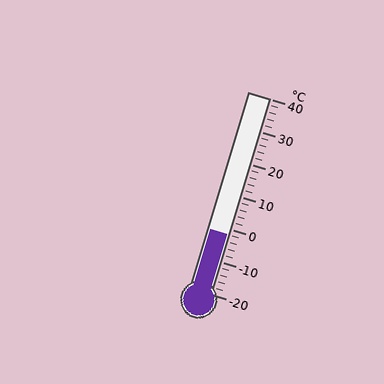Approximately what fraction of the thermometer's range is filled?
The thermometer is filled to approximately 30% of its range.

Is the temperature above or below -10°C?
The temperature is above -10°C.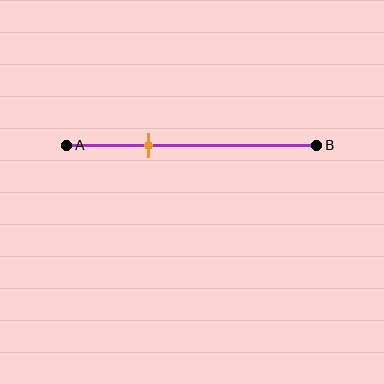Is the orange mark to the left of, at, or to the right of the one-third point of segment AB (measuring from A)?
The orange mark is approximately at the one-third point of segment AB.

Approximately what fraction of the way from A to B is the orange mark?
The orange mark is approximately 35% of the way from A to B.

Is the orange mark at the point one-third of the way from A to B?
Yes, the mark is approximately at the one-third point.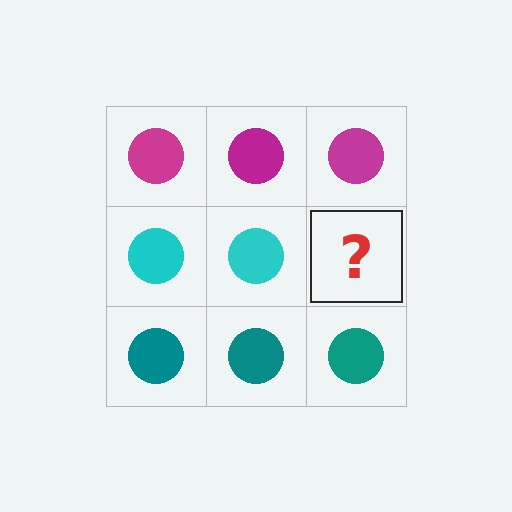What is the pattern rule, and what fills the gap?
The rule is that each row has a consistent color. The gap should be filled with a cyan circle.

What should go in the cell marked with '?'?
The missing cell should contain a cyan circle.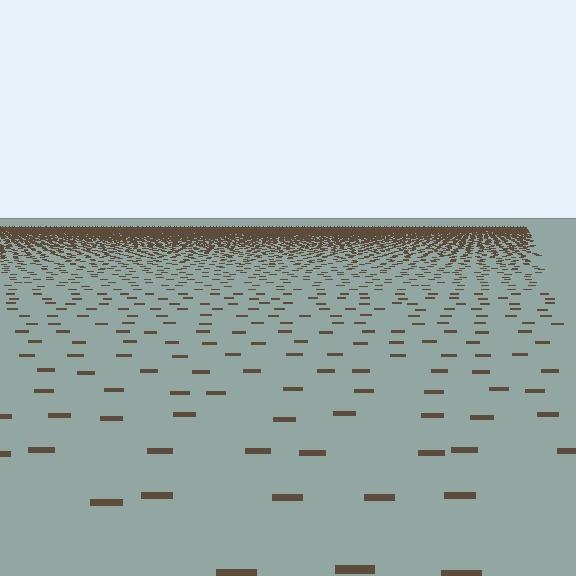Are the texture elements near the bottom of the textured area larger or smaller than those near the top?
Larger. Near the bottom, elements are closer to the viewer and appear at a bigger on-screen size.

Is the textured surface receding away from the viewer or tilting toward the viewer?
The surface is receding away from the viewer. Texture elements get smaller and denser toward the top.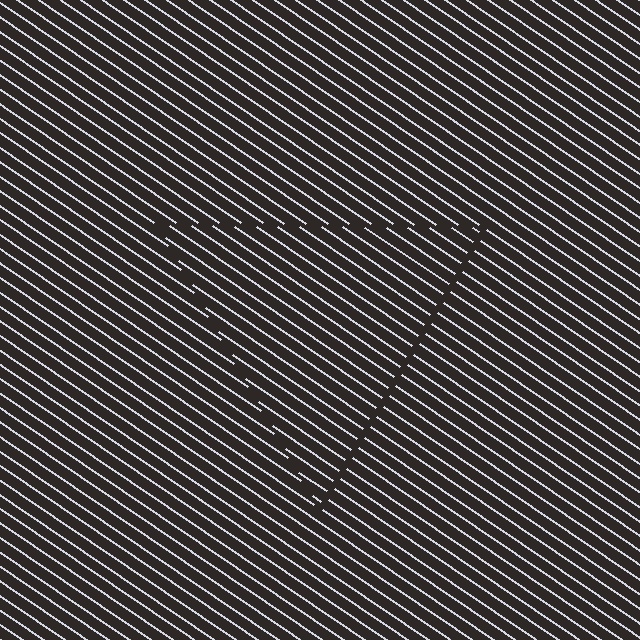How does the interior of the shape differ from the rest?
The interior of the shape contains the same grating, shifted by half a period — the contour is defined by the phase discontinuity where line-ends from the inner and outer gratings abut.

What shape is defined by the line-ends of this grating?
An illusory triangle. The interior of the shape contains the same grating, shifted by half a period — the contour is defined by the phase discontinuity where line-ends from the inner and outer gratings abut.